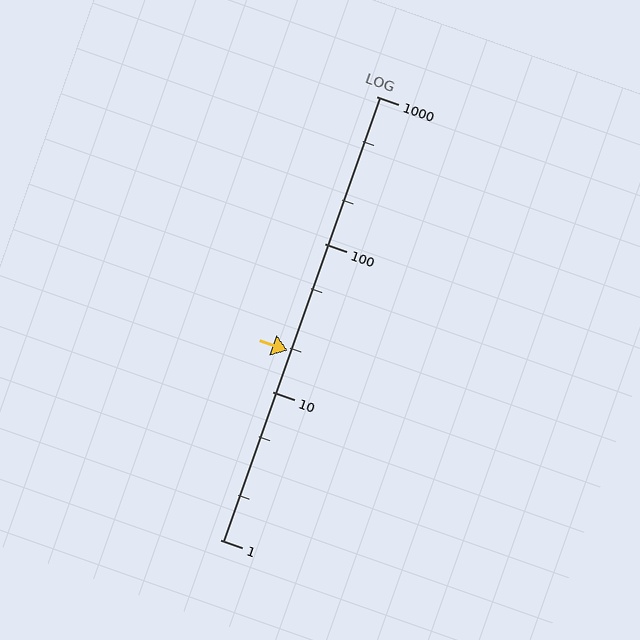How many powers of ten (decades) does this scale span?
The scale spans 3 decades, from 1 to 1000.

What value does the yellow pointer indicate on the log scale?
The pointer indicates approximately 19.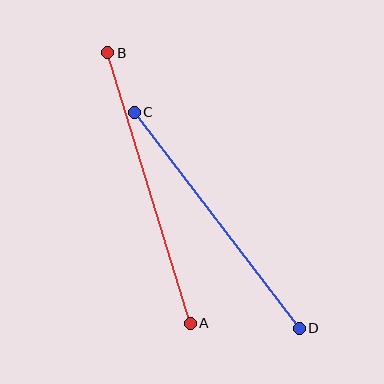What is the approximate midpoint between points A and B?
The midpoint is at approximately (149, 188) pixels.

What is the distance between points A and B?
The distance is approximately 283 pixels.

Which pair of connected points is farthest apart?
Points A and B are farthest apart.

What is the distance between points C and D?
The distance is approximately 272 pixels.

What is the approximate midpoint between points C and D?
The midpoint is at approximately (217, 220) pixels.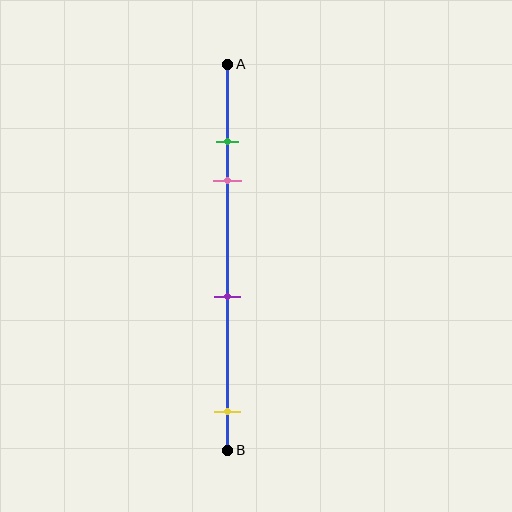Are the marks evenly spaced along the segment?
No, the marks are not evenly spaced.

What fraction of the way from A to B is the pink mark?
The pink mark is approximately 30% (0.3) of the way from A to B.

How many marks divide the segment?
There are 4 marks dividing the segment.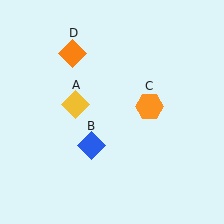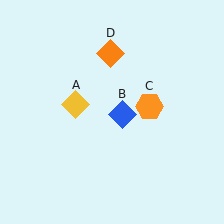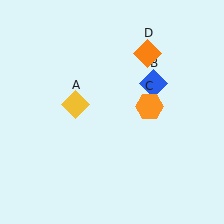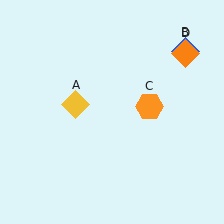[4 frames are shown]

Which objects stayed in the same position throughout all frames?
Yellow diamond (object A) and orange hexagon (object C) remained stationary.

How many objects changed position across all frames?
2 objects changed position: blue diamond (object B), orange diamond (object D).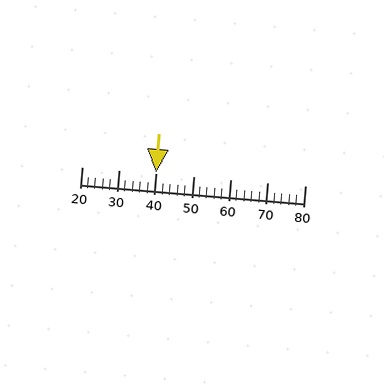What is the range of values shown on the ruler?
The ruler shows values from 20 to 80.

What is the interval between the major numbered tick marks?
The major tick marks are spaced 10 units apart.